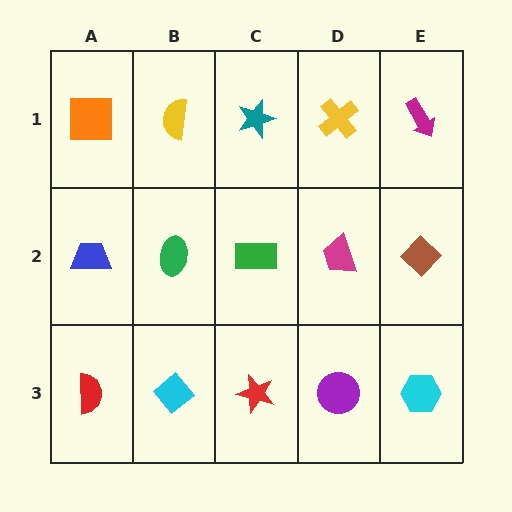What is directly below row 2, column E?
A cyan hexagon.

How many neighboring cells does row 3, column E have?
2.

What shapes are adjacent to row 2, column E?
A magenta arrow (row 1, column E), a cyan hexagon (row 3, column E), a magenta trapezoid (row 2, column D).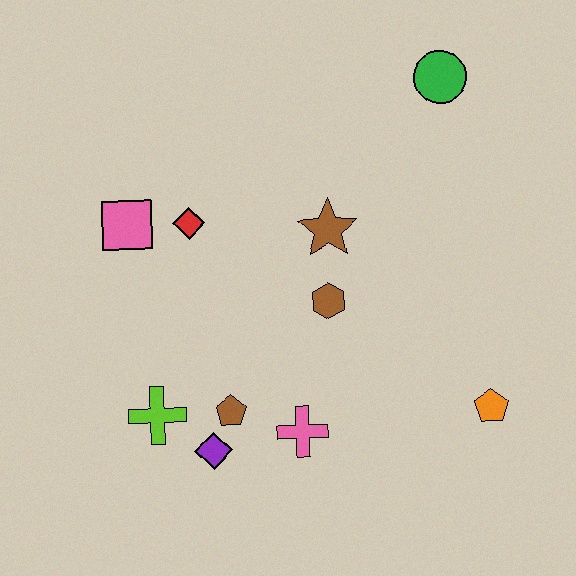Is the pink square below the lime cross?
No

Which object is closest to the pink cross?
The brown pentagon is closest to the pink cross.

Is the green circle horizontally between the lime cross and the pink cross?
No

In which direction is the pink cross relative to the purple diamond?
The pink cross is to the right of the purple diamond.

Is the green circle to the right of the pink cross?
Yes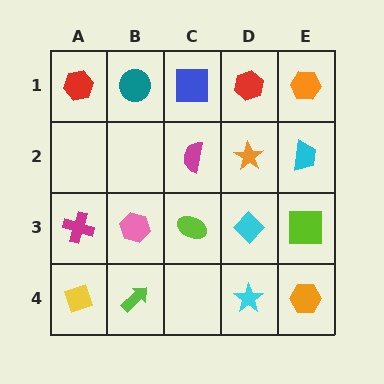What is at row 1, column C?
A blue square.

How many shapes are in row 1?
5 shapes.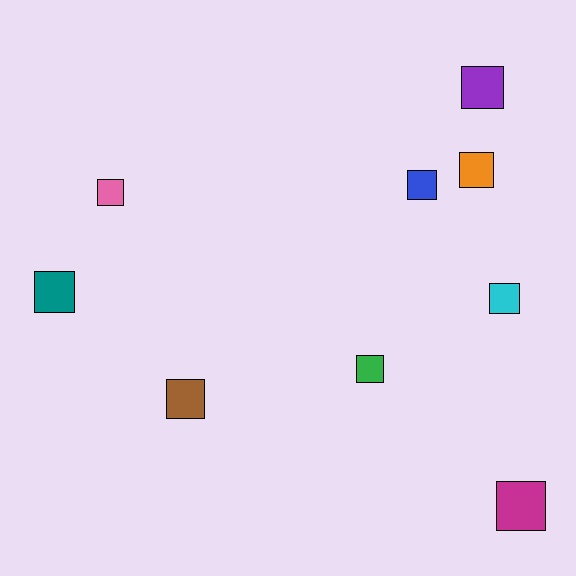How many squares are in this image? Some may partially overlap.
There are 9 squares.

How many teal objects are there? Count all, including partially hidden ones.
There is 1 teal object.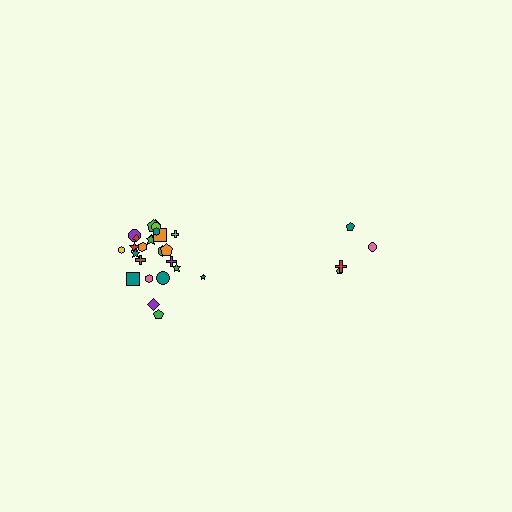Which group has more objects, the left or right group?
The left group.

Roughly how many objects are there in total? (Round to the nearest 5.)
Roughly 30 objects in total.